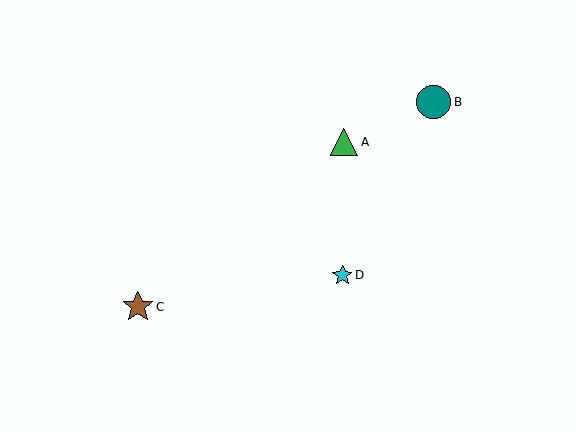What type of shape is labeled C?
Shape C is a brown star.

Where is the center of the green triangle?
The center of the green triangle is at (344, 142).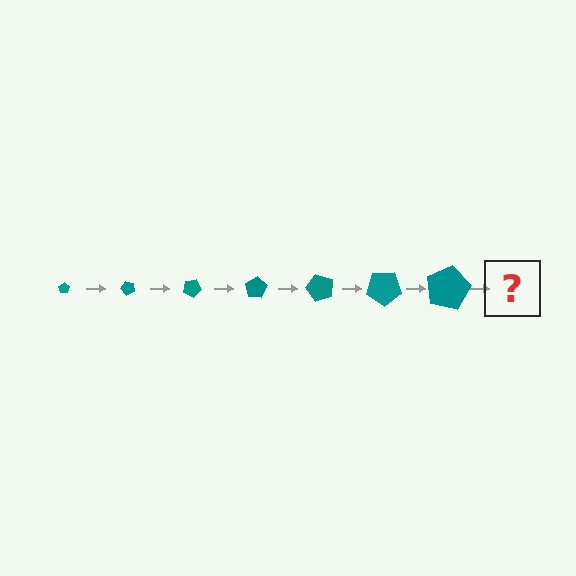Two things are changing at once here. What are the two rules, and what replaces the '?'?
The two rules are that the pentagon grows larger each step and it rotates 50 degrees each step. The '?' should be a pentagon, larger than the previous one and rotated 350 degrees from the start.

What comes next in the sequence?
The next element should be a pentagon, larger than the previous one and rotated 350 degrees from the start.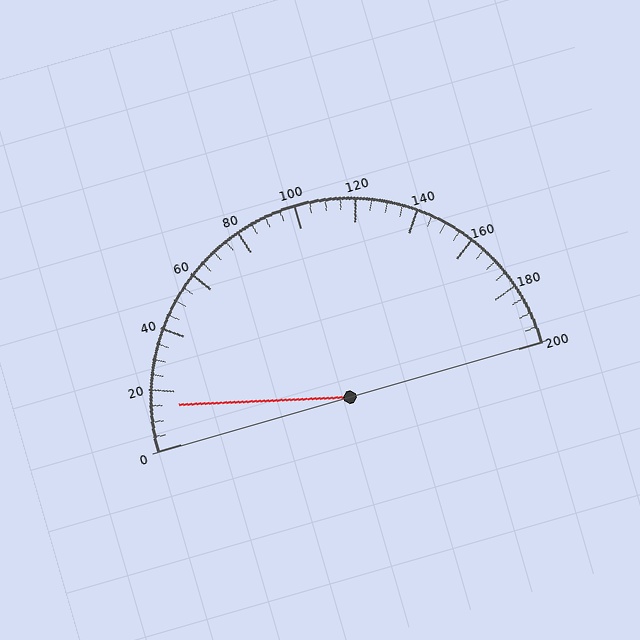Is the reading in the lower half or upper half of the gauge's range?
The reading is in the lower half of the range (0 to 200).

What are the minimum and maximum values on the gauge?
The gauge ranges from 0 to 200.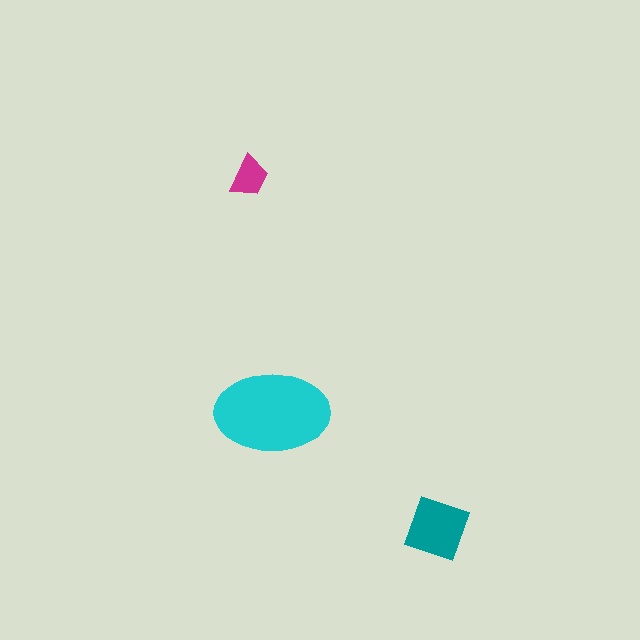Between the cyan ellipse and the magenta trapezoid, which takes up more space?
The cyan ellipse.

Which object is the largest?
The cyan ellipse.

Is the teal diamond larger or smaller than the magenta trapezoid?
Larger.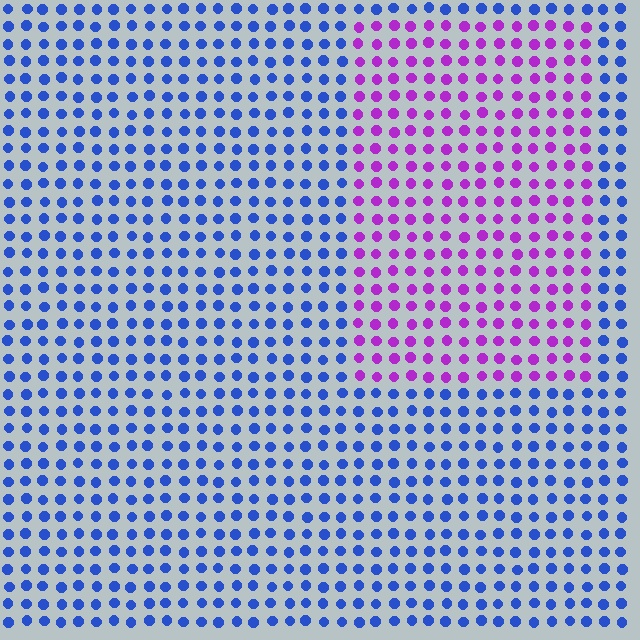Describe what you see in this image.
The image is filled with small blue elements in a uniform arrangement. A rectangle-shaped region is visible where the elements are tinted to a slightly different hue, forming a subtle color boundary.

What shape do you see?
I see a rectangle.